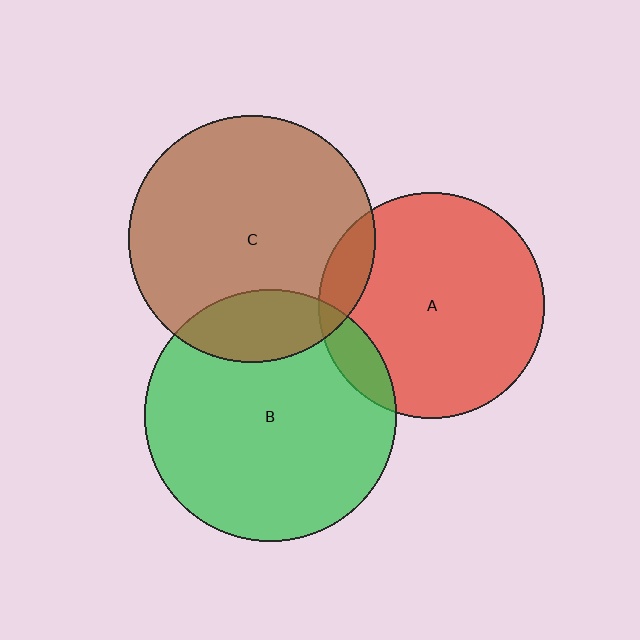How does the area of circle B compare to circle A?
Approximately 1.2 times.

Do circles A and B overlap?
Yes.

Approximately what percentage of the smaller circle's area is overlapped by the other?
Approximately 10%.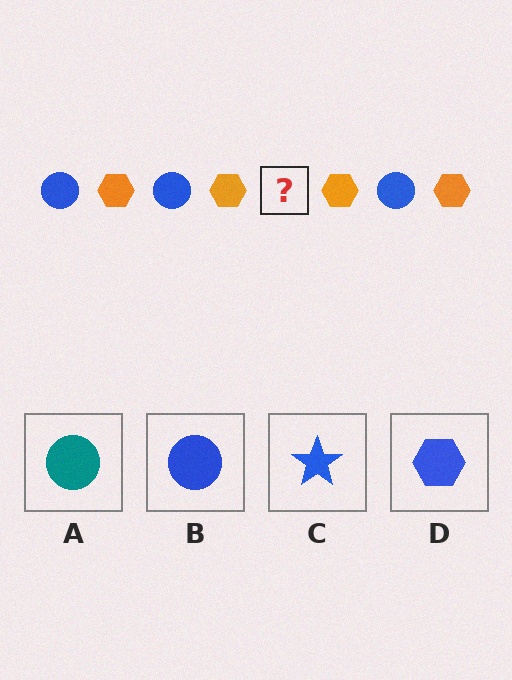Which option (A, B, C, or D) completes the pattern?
B.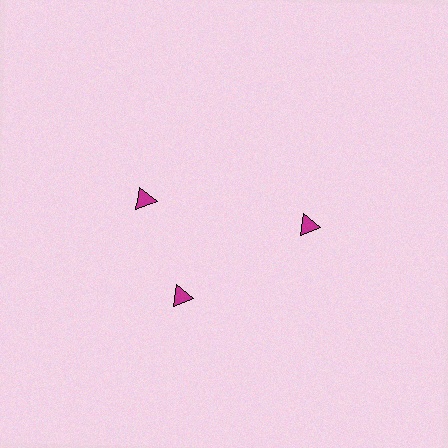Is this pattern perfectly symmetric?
No. The 3 magenta triangles are arranged in a ring, but one element near the 11 o'clock position is rotated out of alignment along the ring, breaking the 3-fold rotational symmetry.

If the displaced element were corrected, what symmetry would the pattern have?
It would have 3-fold rotational symmetry — the pattern would map onto itself every 120 degrees.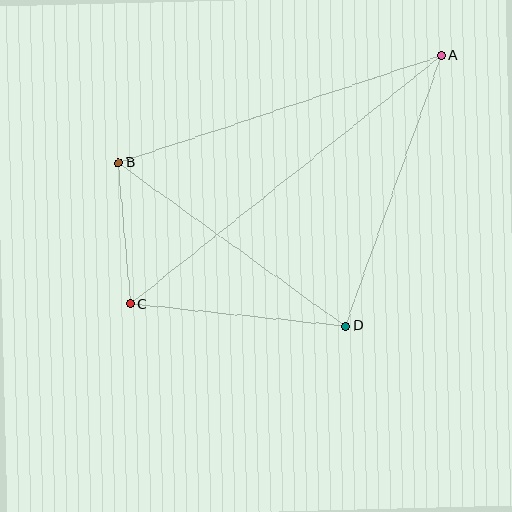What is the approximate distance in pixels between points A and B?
The distance between A and B is approximately 340 pixels.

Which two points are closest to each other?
Points B and C are closest to each other.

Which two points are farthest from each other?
Points A and C are farthest from each other.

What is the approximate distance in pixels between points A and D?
The distance between A and D is approximately 287 pixels.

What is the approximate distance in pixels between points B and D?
The distance between B and D is approximately 280 pixels.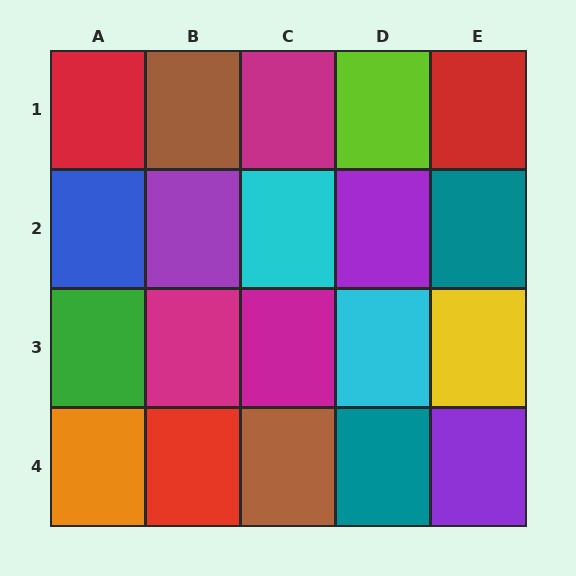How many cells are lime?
1 cell is lime.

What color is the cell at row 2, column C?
Cyan.